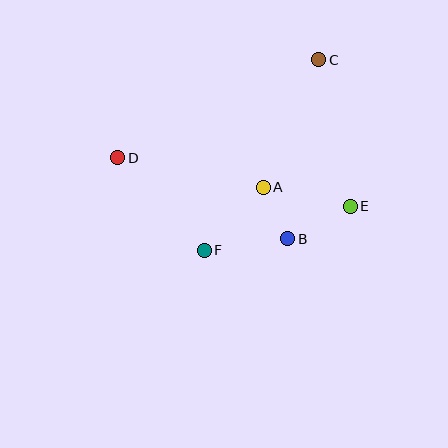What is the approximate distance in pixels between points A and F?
The distance between A and F is approximately 87 pixels.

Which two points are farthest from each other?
Points D and E are farthest from each other.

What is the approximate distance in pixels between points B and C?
The distance between B and C is approximately 182 pixels.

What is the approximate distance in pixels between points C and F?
The distance between C and F is approximately 223 pixels.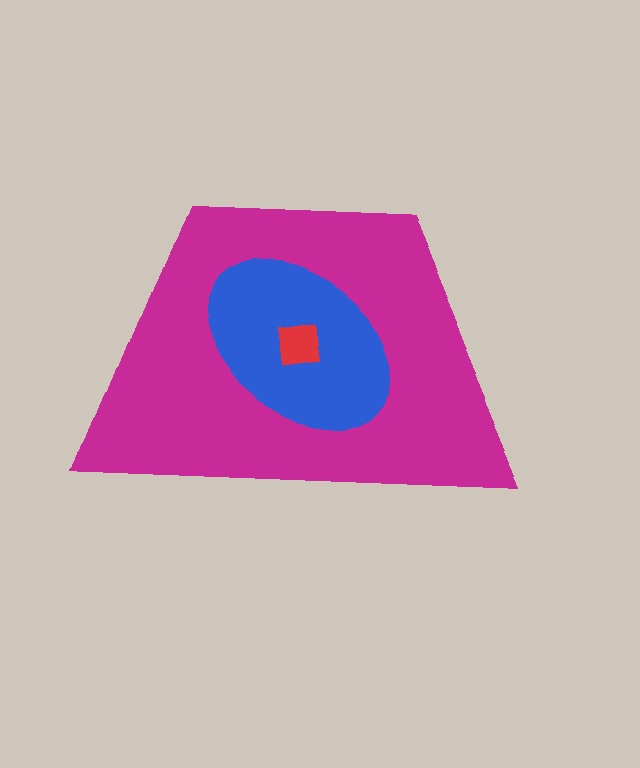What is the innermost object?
The red square.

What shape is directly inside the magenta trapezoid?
The blue ellipse.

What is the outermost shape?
The magenta trapezoid.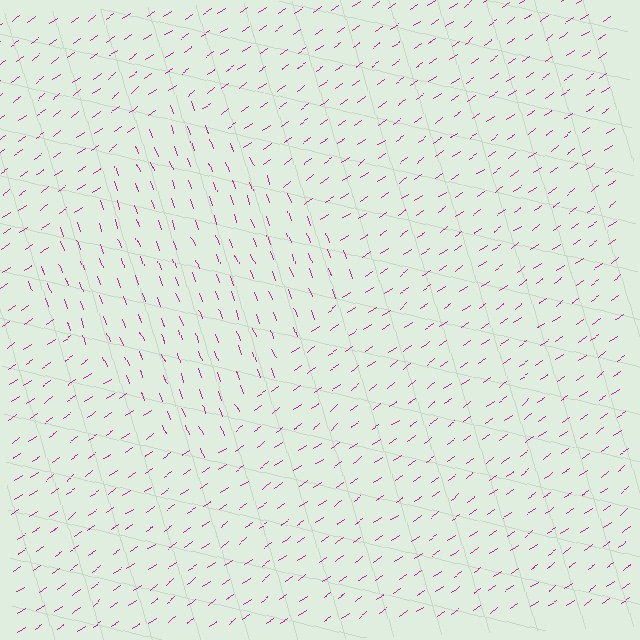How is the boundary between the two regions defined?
The boundary is defined purely by a change in line orientation (approximately 75 degrees difference). All lines are the same color and thickness.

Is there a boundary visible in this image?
Yes, there is a texture boundary formed by a change in line orientation.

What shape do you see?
I see a diamond.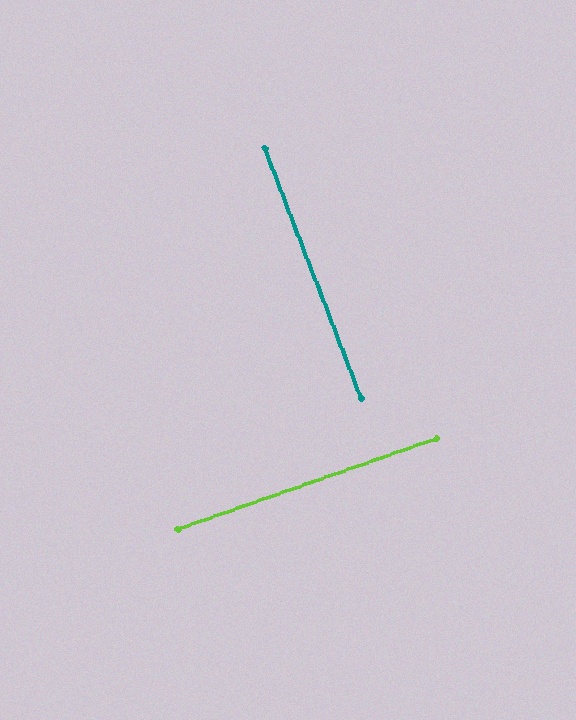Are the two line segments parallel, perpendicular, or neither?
Perpendicular — they meet at approximately 88°.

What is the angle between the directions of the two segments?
Approximately 88 degrees.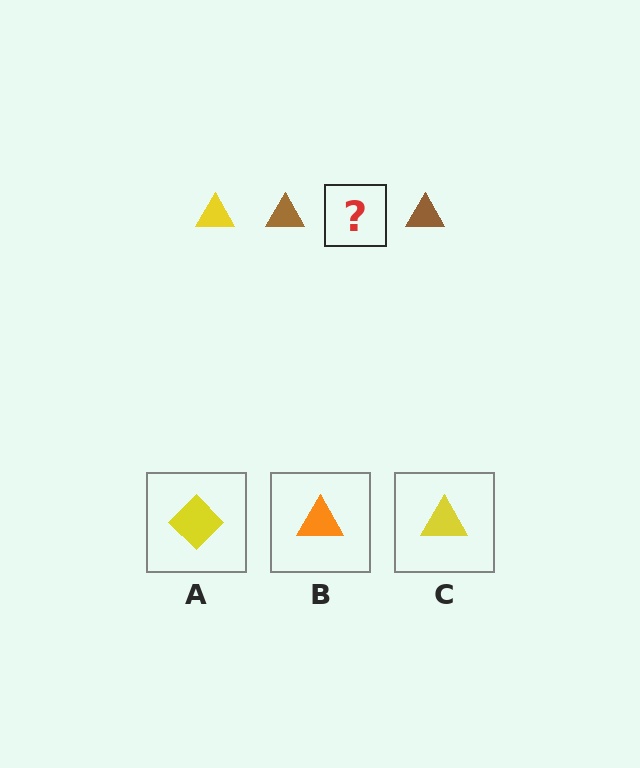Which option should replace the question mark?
Option C.